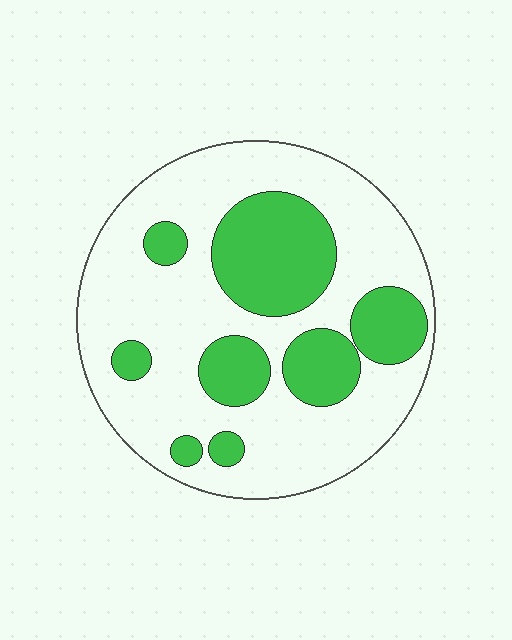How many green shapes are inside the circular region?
8.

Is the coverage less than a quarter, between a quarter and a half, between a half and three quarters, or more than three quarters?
Between a quarter and a half.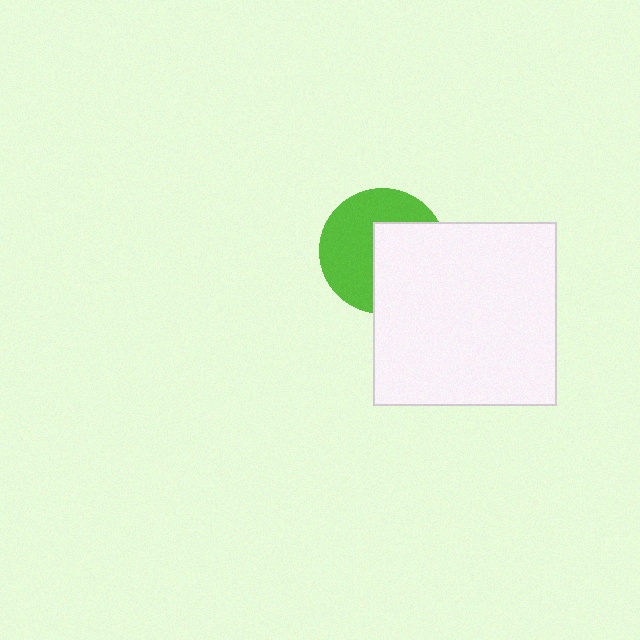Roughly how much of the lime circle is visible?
About half of it is visible (roughly 54%).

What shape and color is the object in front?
The object in front is a white square.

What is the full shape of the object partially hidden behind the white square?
The partially hidden object is a lime circle.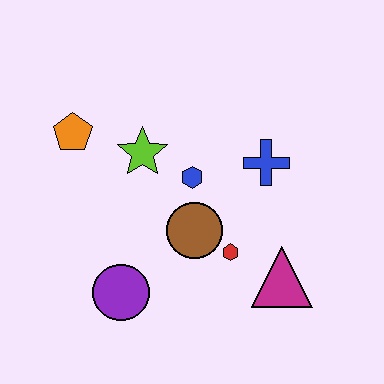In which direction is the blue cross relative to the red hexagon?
The blue cross is above the red hexagon.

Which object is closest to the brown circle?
The red hexagon is closest to the brown circle.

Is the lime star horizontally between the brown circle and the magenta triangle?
No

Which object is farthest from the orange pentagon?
The magenta triangle is farthest from the orange pentagon.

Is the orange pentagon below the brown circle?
No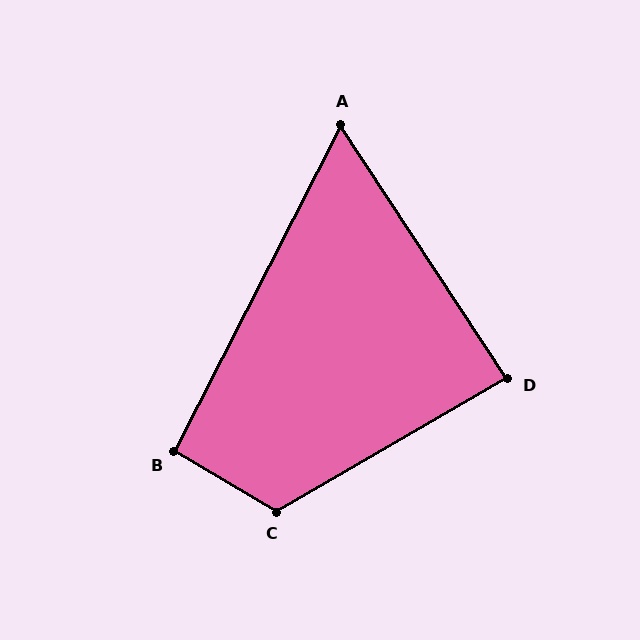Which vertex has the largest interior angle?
C, at approximately 120 degrees.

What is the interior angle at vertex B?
Approximately 93 degrees (approximately right).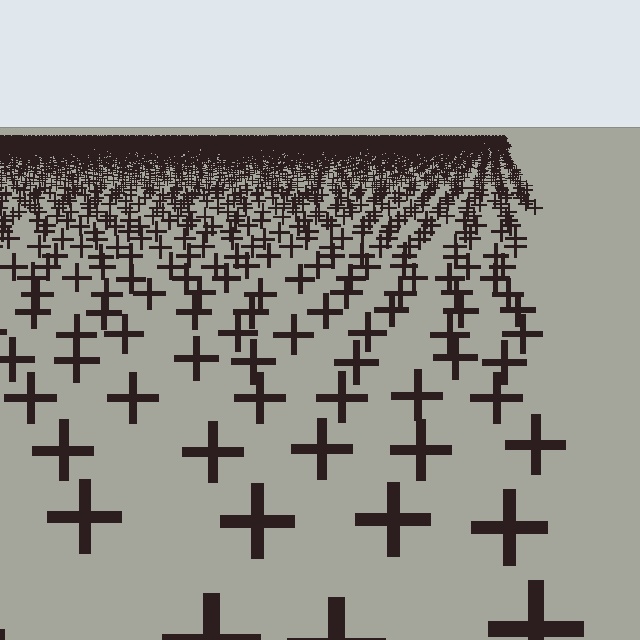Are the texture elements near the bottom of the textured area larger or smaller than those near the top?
Larger. Near the bottom, elements are closer to the viewer and appear at a bigger on-screen size.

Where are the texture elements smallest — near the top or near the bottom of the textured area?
Near the top.